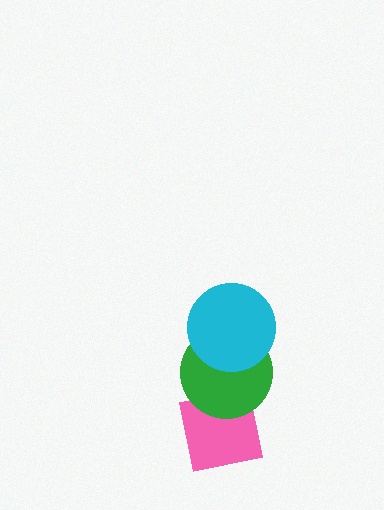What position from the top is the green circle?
The green circle is 2nd from the top.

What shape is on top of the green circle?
The cyan circle is on top of the green circle.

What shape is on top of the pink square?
The green circle is on top of the pink square.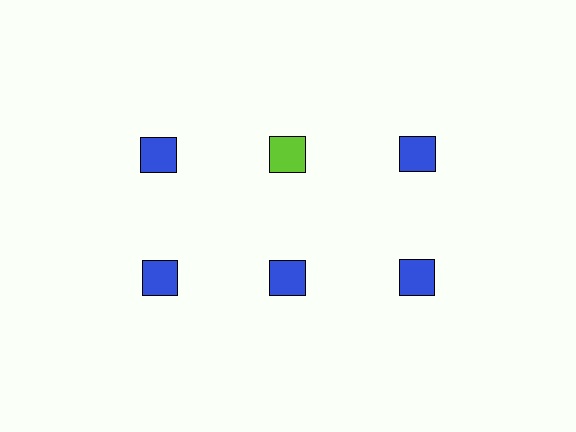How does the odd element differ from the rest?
It has a different color: lime instead of blue.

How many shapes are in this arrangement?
There are 6 shapes arranged in a grid pattern.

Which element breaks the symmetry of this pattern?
The lime square in the top row, second from left column breaks the symmetry. All other shapes are blue squares.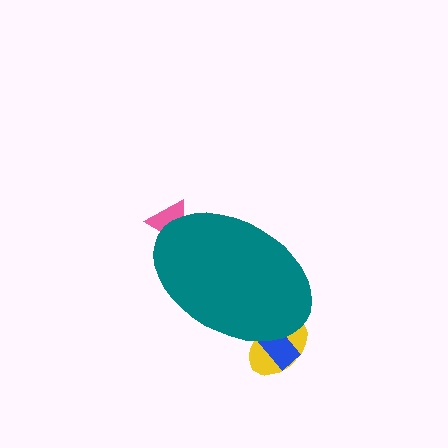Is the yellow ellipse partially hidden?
Yes, the yellow ellipse is partially hidden behind the teal ellipse.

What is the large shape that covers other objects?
A teal ellipse.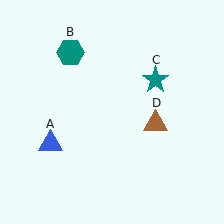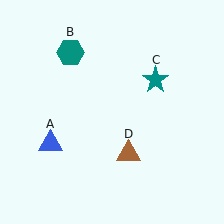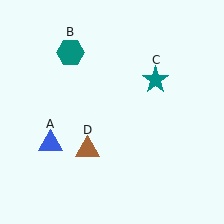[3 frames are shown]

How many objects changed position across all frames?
1 object changed position: brown triangle (object D).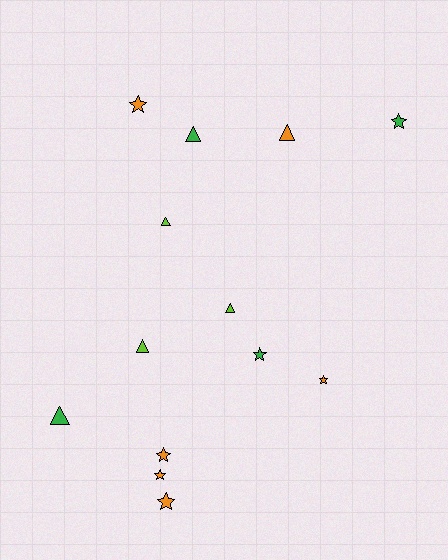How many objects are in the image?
There are 13 objects.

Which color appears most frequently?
Orange, with 6 objects.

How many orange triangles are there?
There is 1 orange triangle.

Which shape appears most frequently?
Star, with 7 objects.